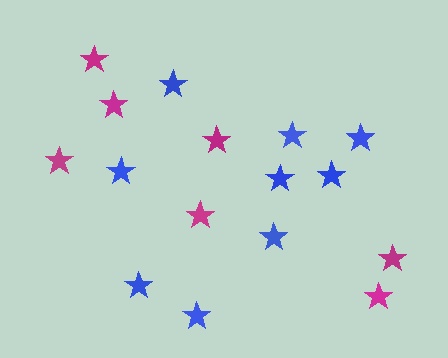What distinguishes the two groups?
There are 2 groups: one group of magenta stars (7) and one group of blue stars (9).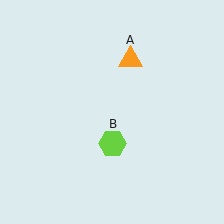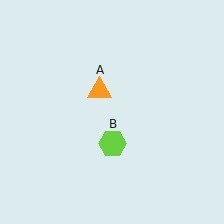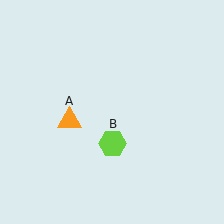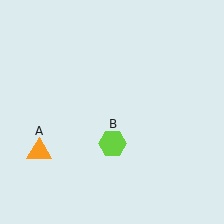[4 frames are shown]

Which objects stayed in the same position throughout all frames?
Lime hexagon (object B) remained stationary.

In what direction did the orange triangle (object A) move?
The orange triangle (object A) moved down and to the left.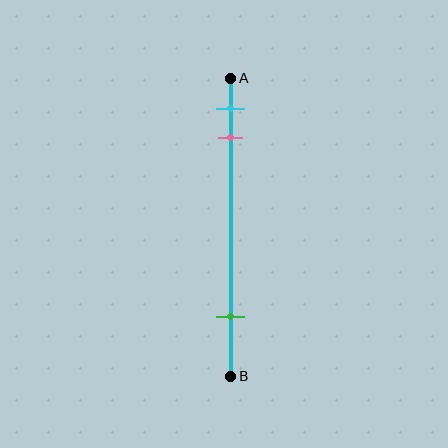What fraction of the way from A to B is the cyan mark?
The cyan mark is approximately 10% (0.1) of the way from A to B.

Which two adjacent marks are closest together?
The cyan and pink marks are the closest adjacent pair.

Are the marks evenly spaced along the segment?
No, the marks are not evenly spaced.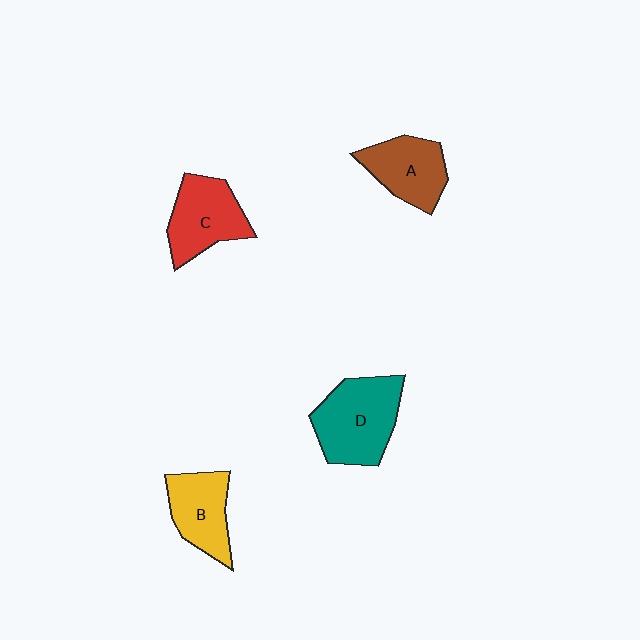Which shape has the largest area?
Shape D (teal).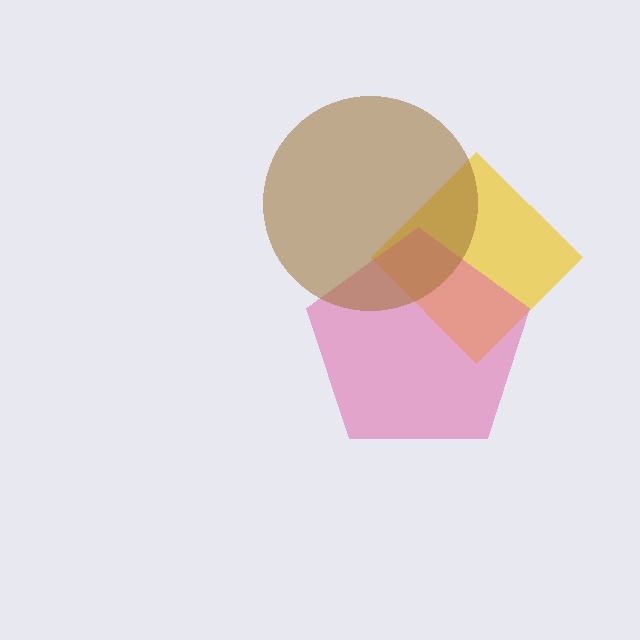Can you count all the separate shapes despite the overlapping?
Yes, there are 3 separate shapes.